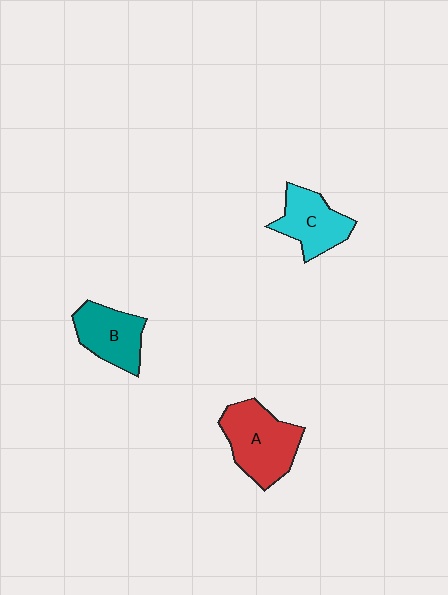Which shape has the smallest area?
Shape B (teal).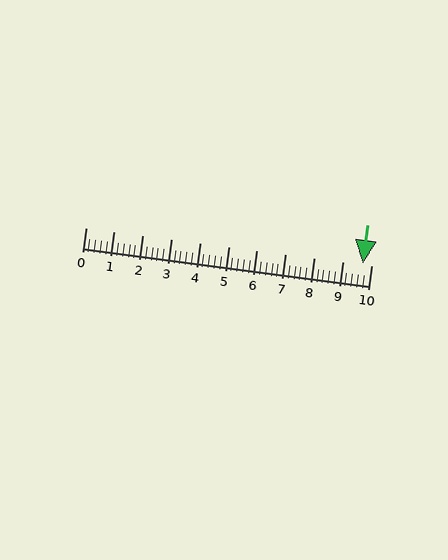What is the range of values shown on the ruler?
The ruler shows values from 0 to 10.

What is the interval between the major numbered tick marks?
The major tick marks are spaced 1 units apart.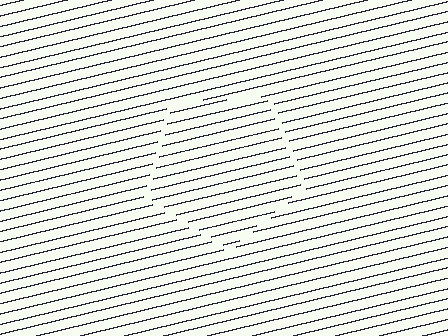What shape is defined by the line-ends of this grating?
An illusory pentagon. The interior of the shape contains the same grating, shifted by half a period — the contour is defined by the phase discontinuity where line-ends from the inner and outer gratings abut.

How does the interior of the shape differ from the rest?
The interior of the shape contains the same grating, shifted by half a period — the contour is defined by the phase discontinuity where line-ends from the inner and outer gratings abut.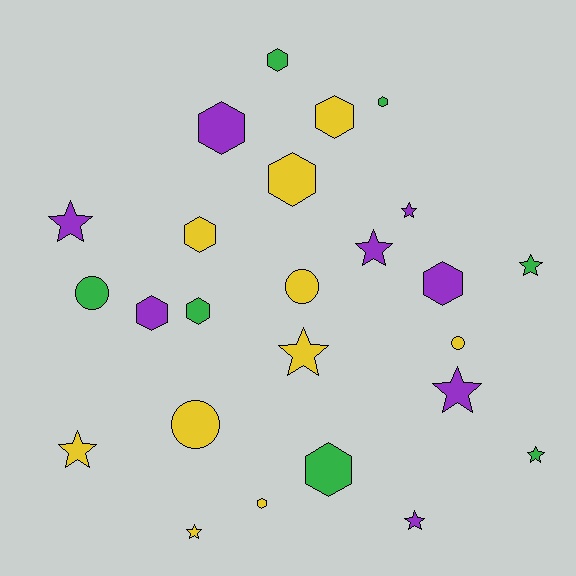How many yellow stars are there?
There are 3 yellow stars.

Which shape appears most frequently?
Hexagon, with 11 objects.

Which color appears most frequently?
Yellow, with 10 objects.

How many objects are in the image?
There are 25 objects.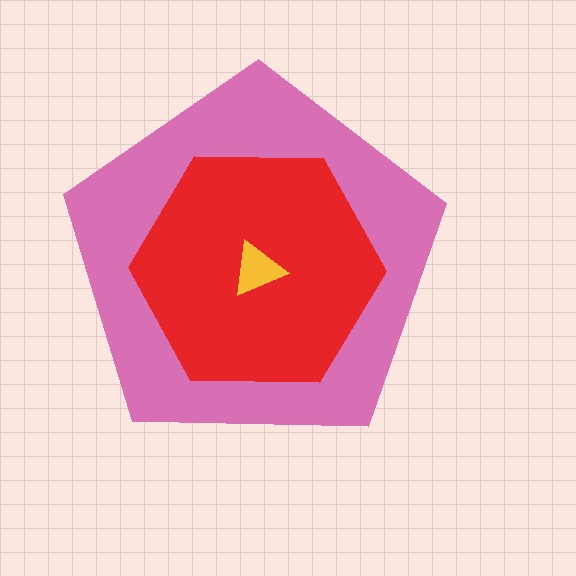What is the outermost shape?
The pink pentagon.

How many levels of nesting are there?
3.